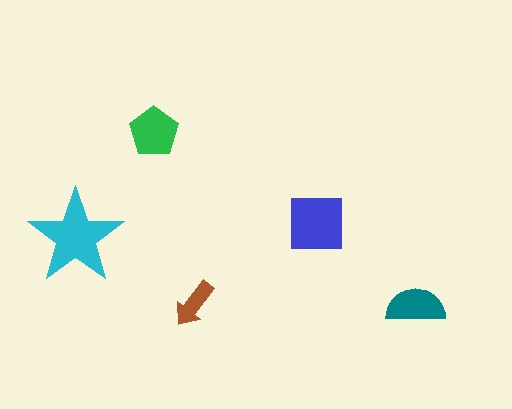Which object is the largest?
The cyan star.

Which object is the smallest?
The brown arrow.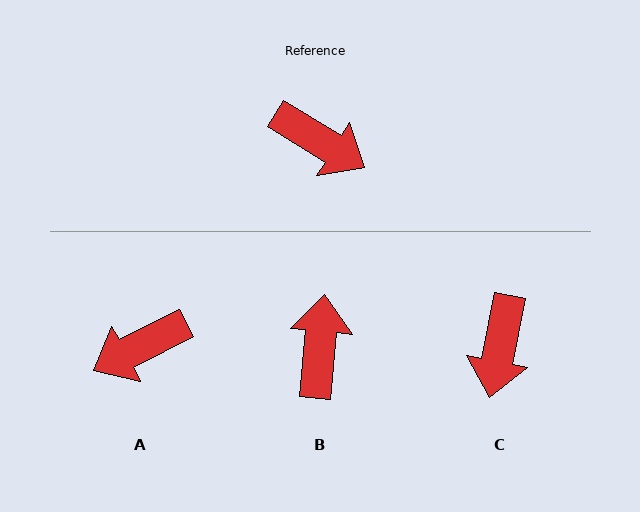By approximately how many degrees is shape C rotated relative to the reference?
Approximately 70 degrees clockwise.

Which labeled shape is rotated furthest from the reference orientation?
A, about 121 degrees away.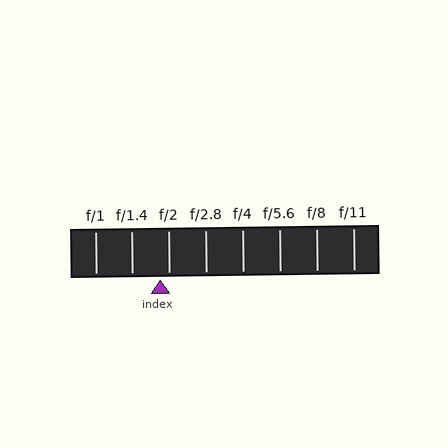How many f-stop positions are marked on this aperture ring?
There are 8 f-stop positions marked.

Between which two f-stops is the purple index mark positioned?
The index mark is between f/1.4 and f/2.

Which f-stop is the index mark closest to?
The index mark is closest to f/2.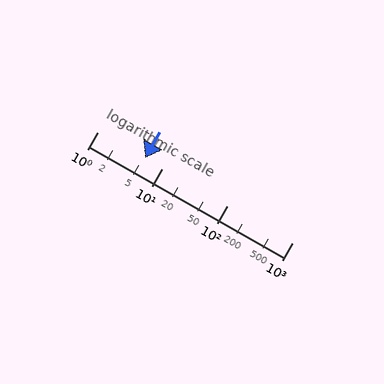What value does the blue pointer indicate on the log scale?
The pointer indicates approximately 5.3.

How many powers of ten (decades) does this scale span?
The scale spans 3 decades, from 1 to 1000.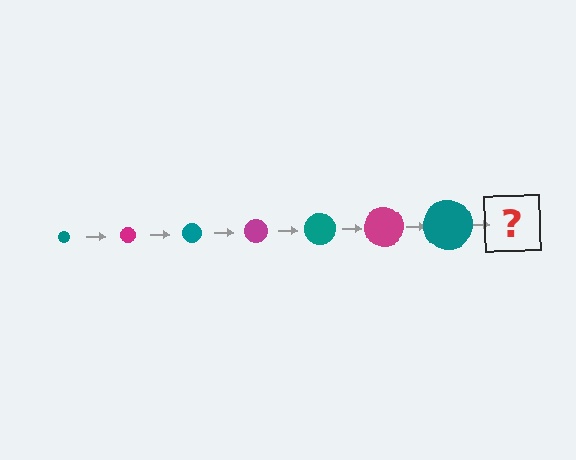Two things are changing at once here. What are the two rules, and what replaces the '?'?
The two rules are that the circle grows larger each step and the color cycles through teal and magenta. The '?' should be a magenta circle, larger than the previous one.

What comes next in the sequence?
The next element should be a magenta circle, larger than the previous one.